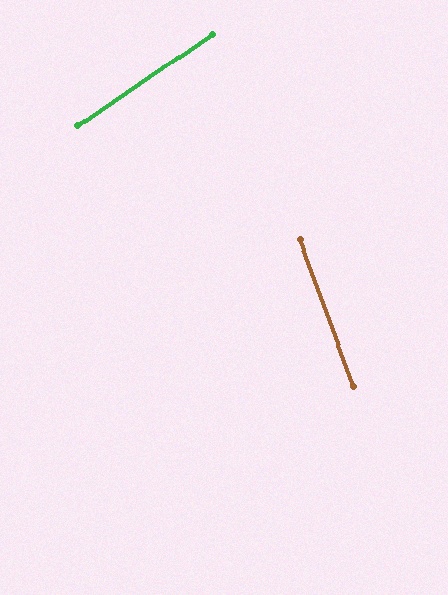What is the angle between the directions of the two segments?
Approximately 76 degrees.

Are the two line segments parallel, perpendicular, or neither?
Neither parallel nor perpendicular — they differ by about 76°.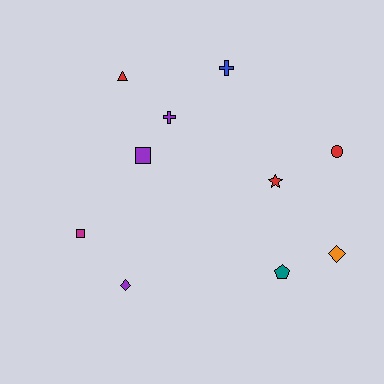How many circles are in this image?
There is 1 circle.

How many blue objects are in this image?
There is 1 blue object.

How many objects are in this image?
There are 10 objects.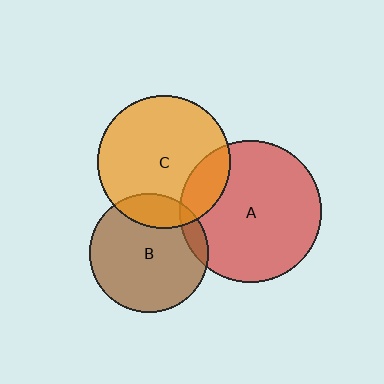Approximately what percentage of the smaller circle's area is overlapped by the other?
Approximately 20%.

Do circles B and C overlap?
Yes.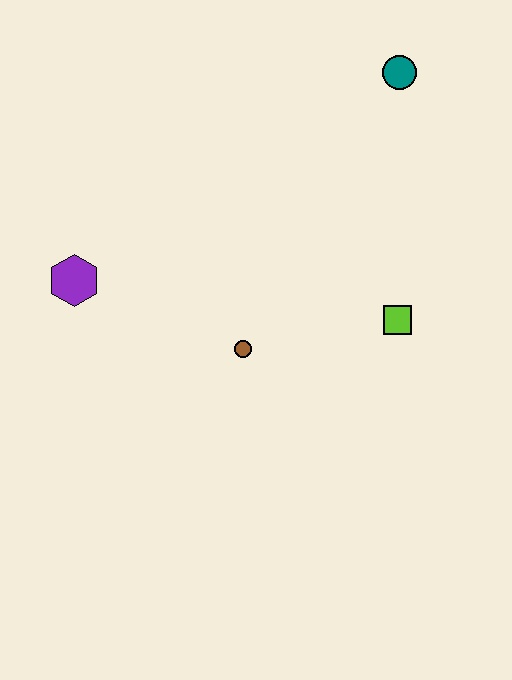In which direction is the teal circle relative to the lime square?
The teal circle is above the lime square.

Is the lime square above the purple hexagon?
No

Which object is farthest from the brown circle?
The teal circle is farthest from the brown circle.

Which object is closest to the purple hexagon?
The brown circle is closest to the purple hexagon.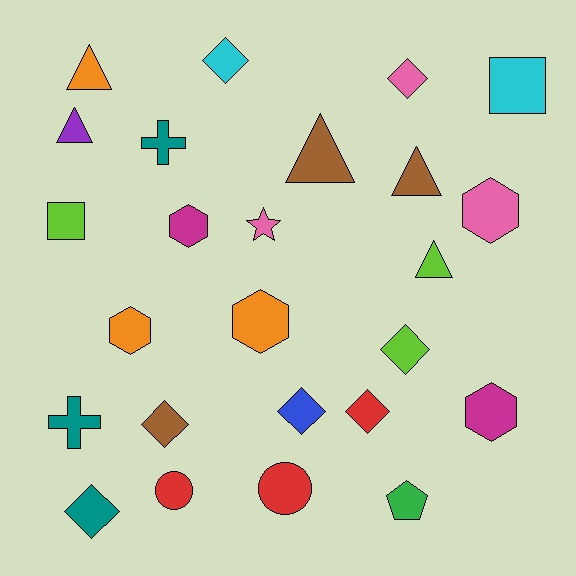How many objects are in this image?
There are 25 objects.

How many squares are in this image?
There are 2 squares.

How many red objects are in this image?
There are 3 red objects.